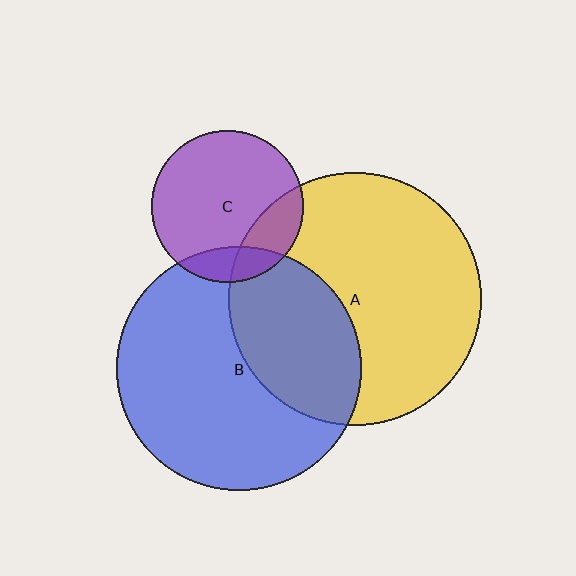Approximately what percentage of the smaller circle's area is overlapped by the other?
Approximately 35%.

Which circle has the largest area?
Circle A (yellow).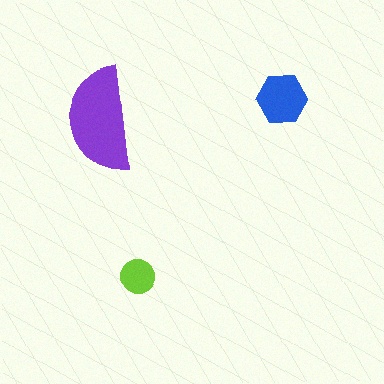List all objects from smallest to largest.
The lime circle, the blue hexagon, the purple semicircle.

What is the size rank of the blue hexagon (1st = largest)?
2nd.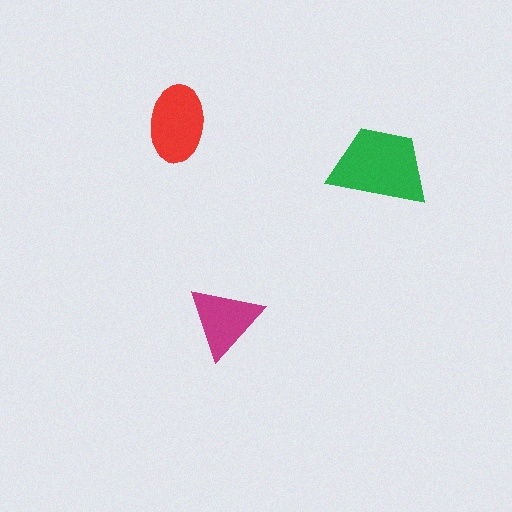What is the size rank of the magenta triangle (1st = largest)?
3rd.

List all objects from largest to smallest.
The green trapezoid, the red ellipse, the magenta triangle.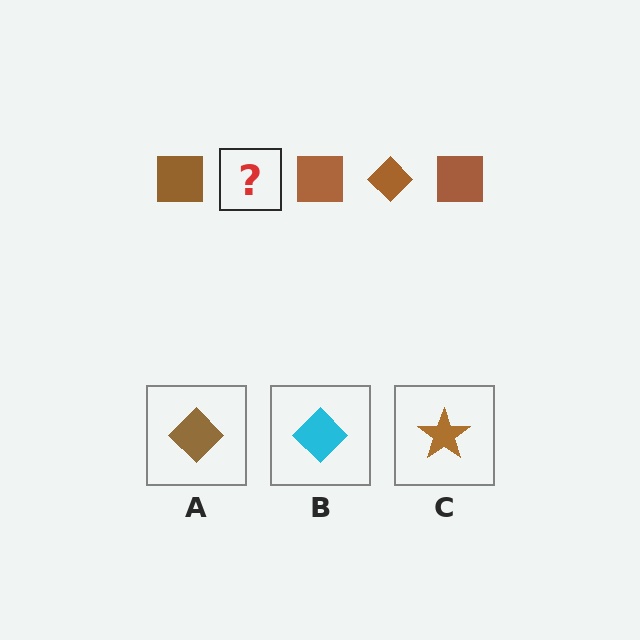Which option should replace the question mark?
Option A.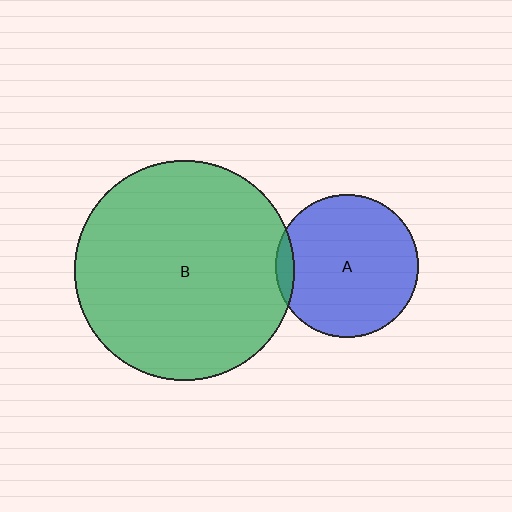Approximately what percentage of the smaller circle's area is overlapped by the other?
Approximately 5%.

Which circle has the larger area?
Circle B (green).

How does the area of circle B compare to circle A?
Approximately 2.4 times.